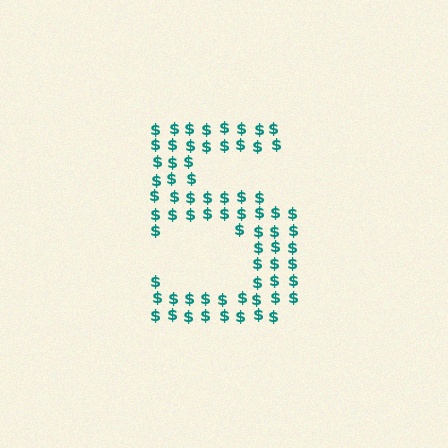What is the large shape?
The large shape is the digit 5.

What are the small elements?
The small elements are dollar signs.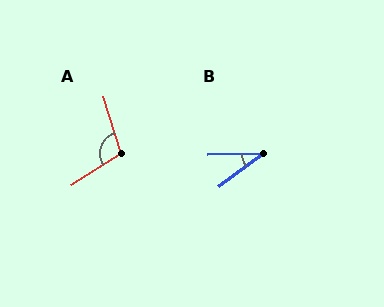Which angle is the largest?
A, at approximately 106 degrees.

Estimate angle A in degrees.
Approximately 106 degrees.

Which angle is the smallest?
B, at approximately 35 degrees.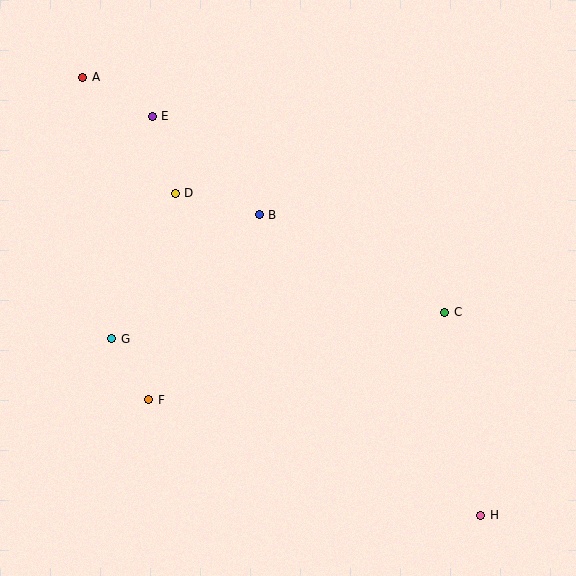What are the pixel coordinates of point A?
Point A is at (83, 77).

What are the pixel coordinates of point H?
Point H is at (481, 515).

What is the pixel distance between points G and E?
The distance between G and E is 226 pixels.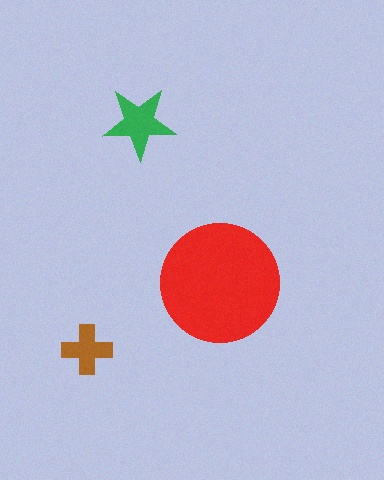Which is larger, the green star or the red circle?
The red circle.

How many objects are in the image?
There are 3 objects in the image.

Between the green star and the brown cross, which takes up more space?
The green star.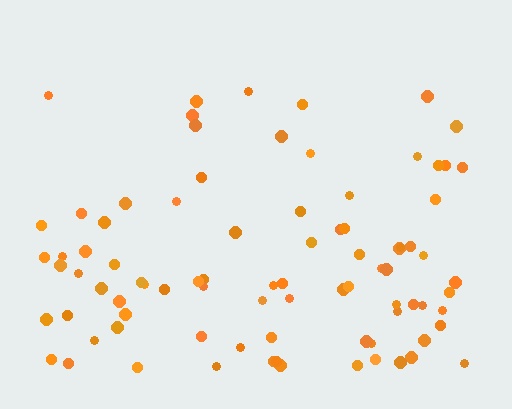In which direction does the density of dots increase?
From top to bottom, with the bottom side densest.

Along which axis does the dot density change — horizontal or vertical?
Vertical.